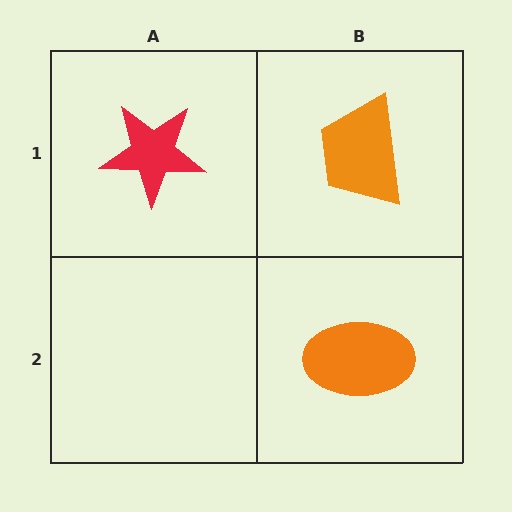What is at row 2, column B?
An orange ellipse.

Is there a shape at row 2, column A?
No, that cell is empty.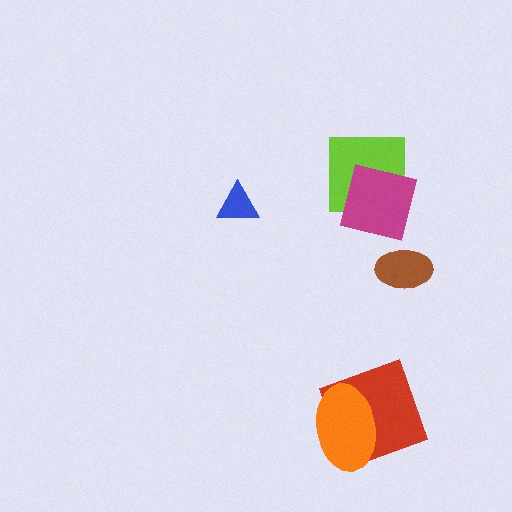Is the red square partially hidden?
Yes, it is partially covered by another shape.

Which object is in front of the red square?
The orange ellipse is in front of the red square.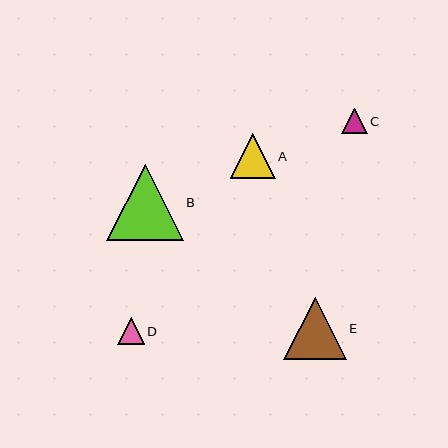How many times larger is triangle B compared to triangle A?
Triangle B is approximately 1.7 times the size of triangle A.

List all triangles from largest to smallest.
From largest to smallest: B, E, A, D, C.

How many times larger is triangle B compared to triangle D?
Triangle B is approximately 2.9 times the size of triangle D.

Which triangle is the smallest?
Triangle C is the smallest with a size of approximately 25 pixels.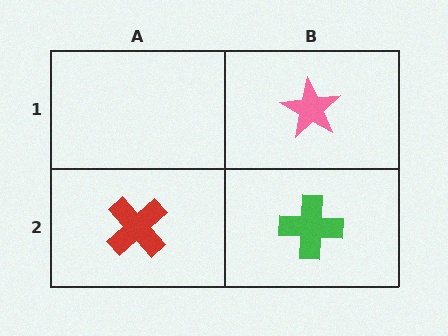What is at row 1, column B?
A pink star.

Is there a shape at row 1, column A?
No, that cell is empty.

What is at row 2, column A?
A red cross.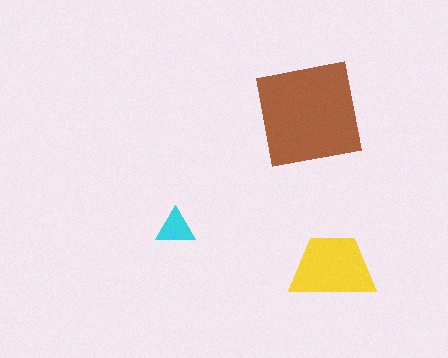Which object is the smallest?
The cyan triangle.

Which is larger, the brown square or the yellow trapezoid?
The brown square.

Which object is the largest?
The brown square.